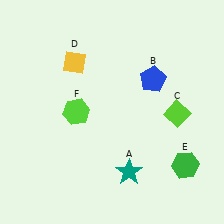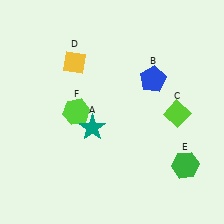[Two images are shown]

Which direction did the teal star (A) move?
The teal star (A) moved up.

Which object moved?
The teal star (A) moved up.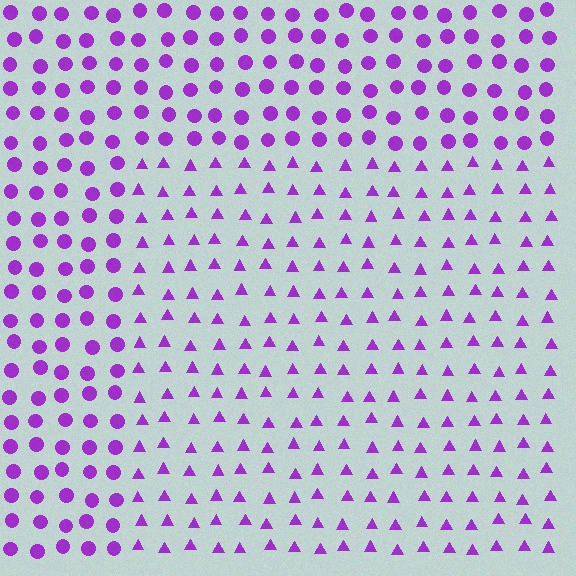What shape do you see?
I see a rectangle.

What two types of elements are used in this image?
The image uses triangles inside the rectangle region and circles outside it.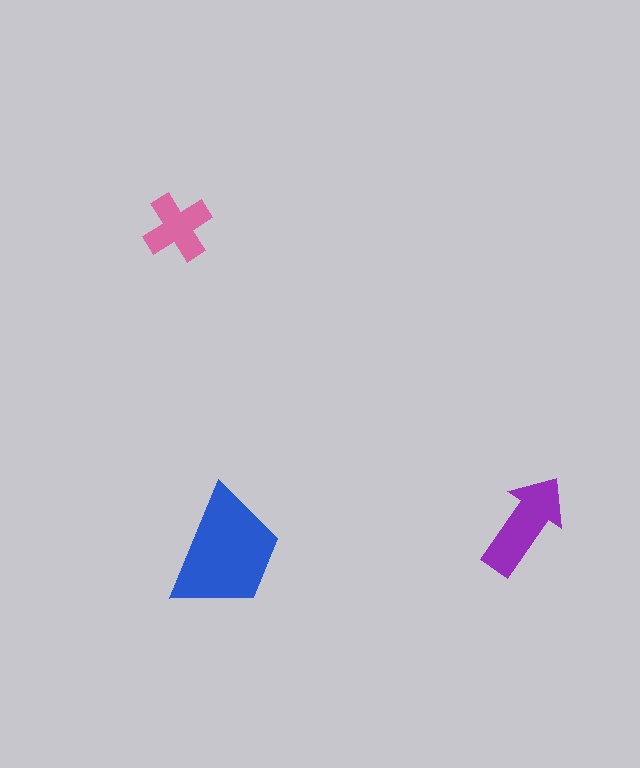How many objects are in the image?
There are 3 objects in the image.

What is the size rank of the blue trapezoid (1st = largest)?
1st.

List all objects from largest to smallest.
The blue trapezoid, the purple arrow, the pink cross.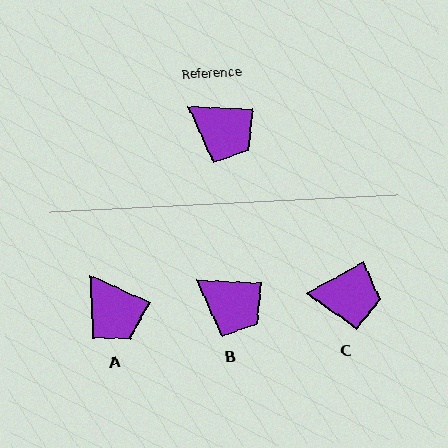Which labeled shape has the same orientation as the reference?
B.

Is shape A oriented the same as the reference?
No, it is off by about 22 degrees.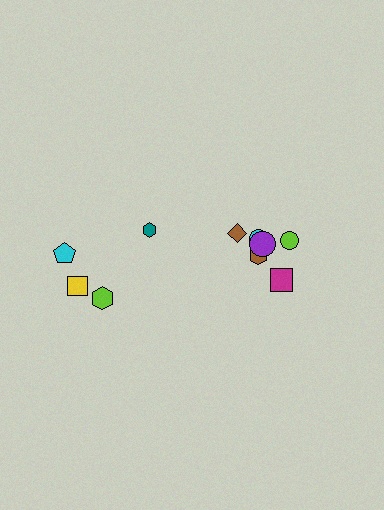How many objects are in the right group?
There are 6 objects.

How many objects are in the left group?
There are 4 objects.